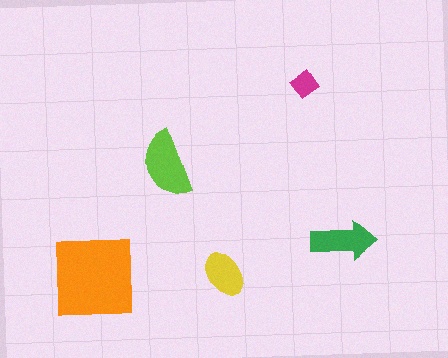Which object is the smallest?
The magenta diamond.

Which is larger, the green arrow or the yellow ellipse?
The green arrow.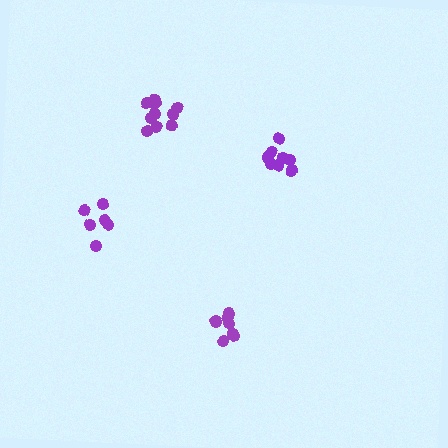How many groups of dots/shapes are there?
There are 4 groups.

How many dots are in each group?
Group 1: 8 dots, Group 2: 9 dots, Group 3: 6 dots, Group 4: 11 dots (34 total).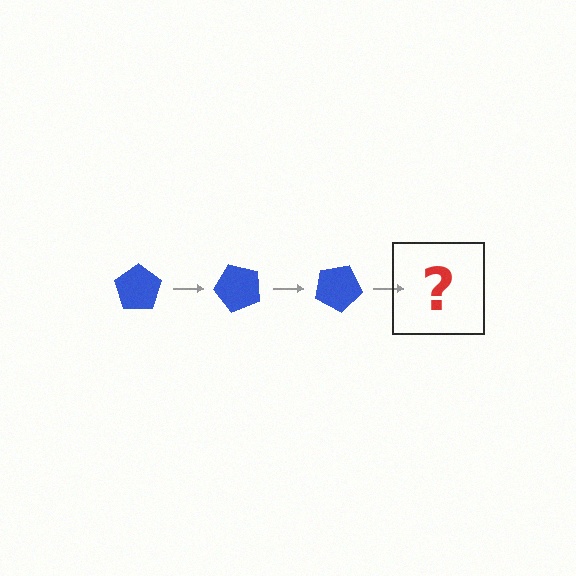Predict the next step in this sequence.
The next step is a blue pentagon rotated 150 degrees.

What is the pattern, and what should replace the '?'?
The pattern is that the pentagon rotates 50 degrees each step. The '?' should be a blue pentagon rotated 150 degrees.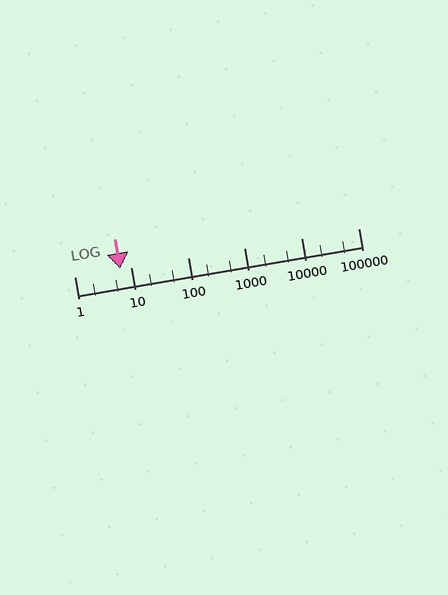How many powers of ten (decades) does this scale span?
The scale spans 5 decades, from 1 to 100000.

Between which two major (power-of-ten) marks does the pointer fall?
The pointer is between 1 and 10.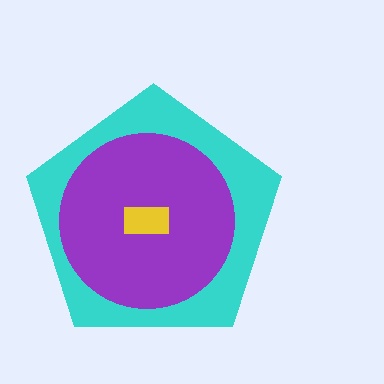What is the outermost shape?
The cyan pentagon.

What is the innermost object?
The yellow rectangle.